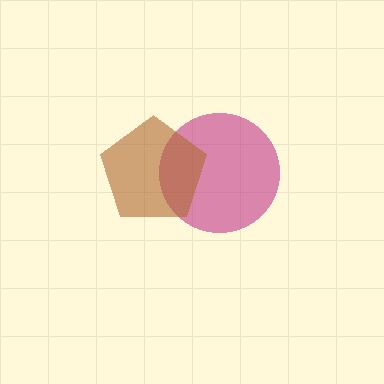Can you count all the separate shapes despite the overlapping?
Yes, there are 2 separate shapes.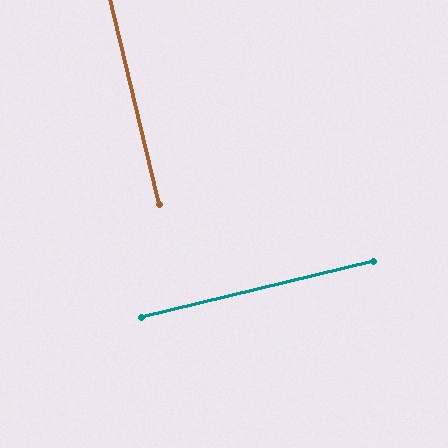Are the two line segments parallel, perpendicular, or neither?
Perpendicular — they meet at approximately 90°.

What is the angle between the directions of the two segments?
Approximately 90 degrees.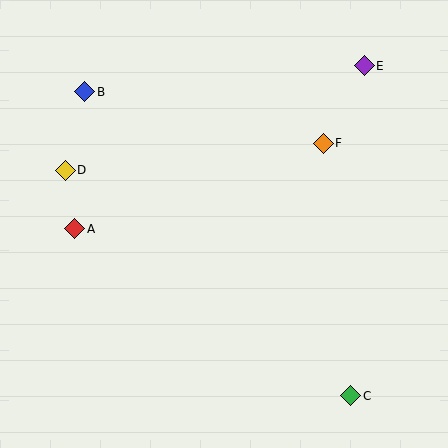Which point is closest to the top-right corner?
Point E is closest to the top-right corner.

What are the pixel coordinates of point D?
Point D is at (65, 170).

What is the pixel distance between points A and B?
The distance between A and B is 137 pixels.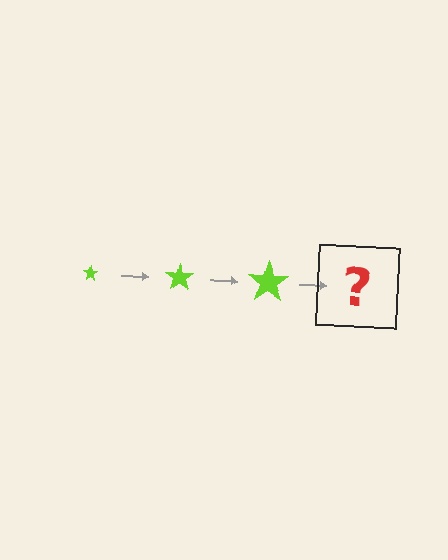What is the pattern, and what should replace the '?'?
The pattern is that the star gets progressively larger each step. The '?' should be a lime star, larger than the previous one.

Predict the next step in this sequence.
The next step is a lime star, larger than the previous one.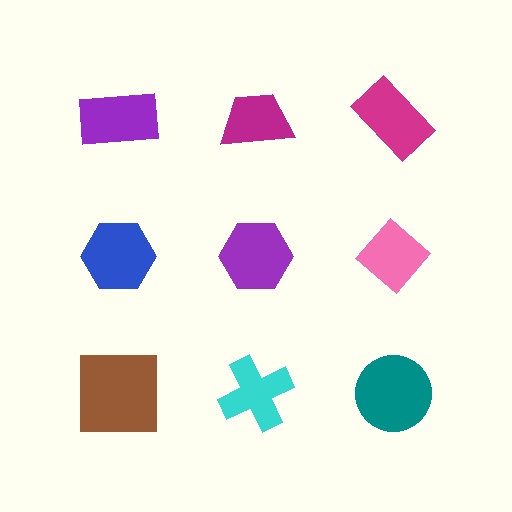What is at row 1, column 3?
A magenta rectangle.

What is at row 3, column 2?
A cyan cross.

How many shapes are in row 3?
3 shapes.